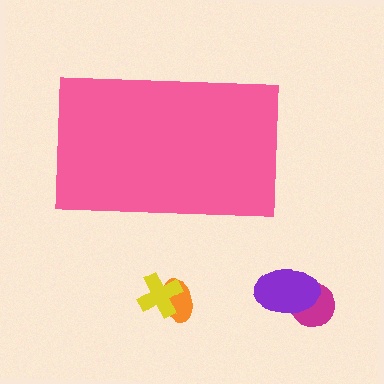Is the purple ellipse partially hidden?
No, the purple ellipse is fully visible.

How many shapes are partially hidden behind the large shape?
0 shapes are partially hidden.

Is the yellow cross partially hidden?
No, the yellow cross is fully visible.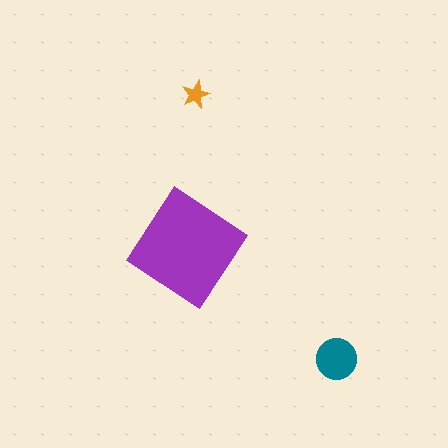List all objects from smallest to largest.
The orange star, the teal circle, the purple diamond.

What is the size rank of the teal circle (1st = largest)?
2nd.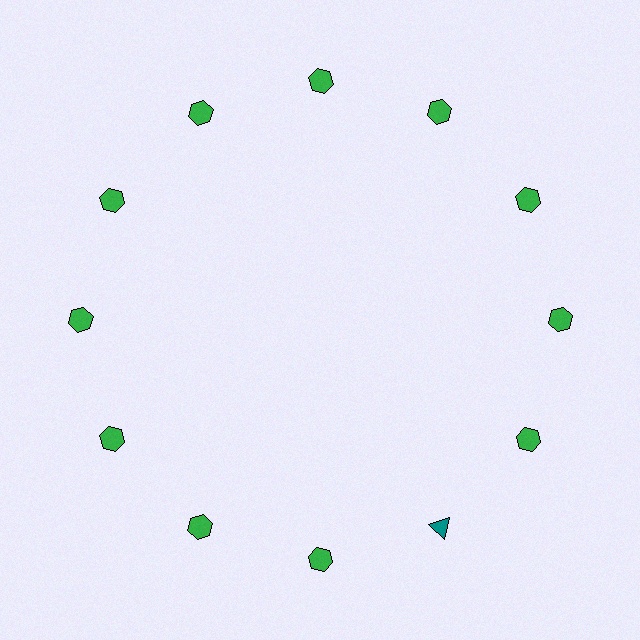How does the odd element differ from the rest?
It differs in both color (teal instead of green) and shape (triangle instead of hexagon).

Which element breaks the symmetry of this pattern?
The teal triangle at roughly the 5 o'clock position breaks the symmetry. All other shapes are green hexagons.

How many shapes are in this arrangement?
There are 12 shapes arranged in a ring pattern.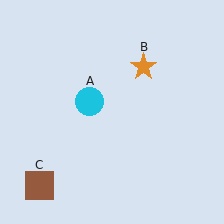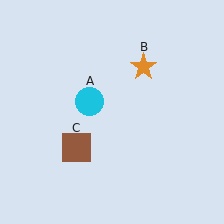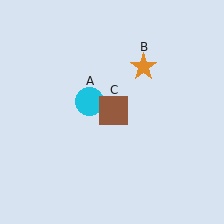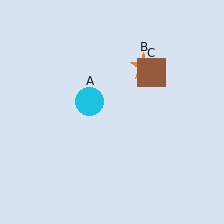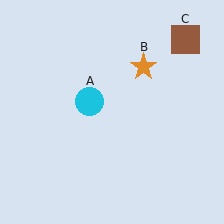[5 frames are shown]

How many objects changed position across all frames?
1 object changed position: brown square (object C).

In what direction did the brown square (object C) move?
The brown square (object C) moved up and to the right.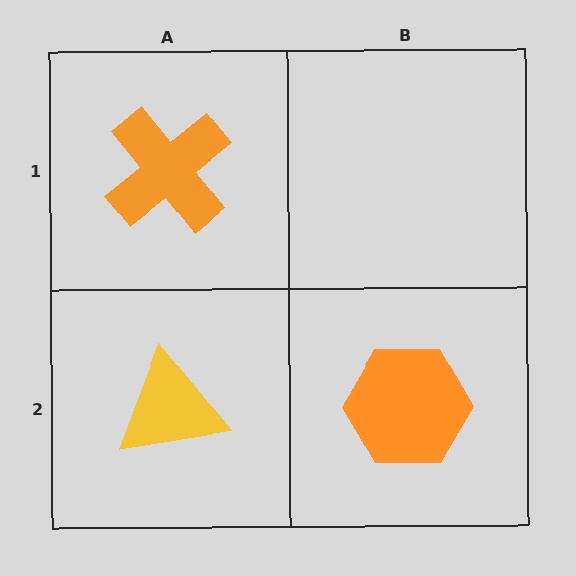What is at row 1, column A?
An orange cross.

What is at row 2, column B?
An orange hexagon.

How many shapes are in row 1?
1 shape.